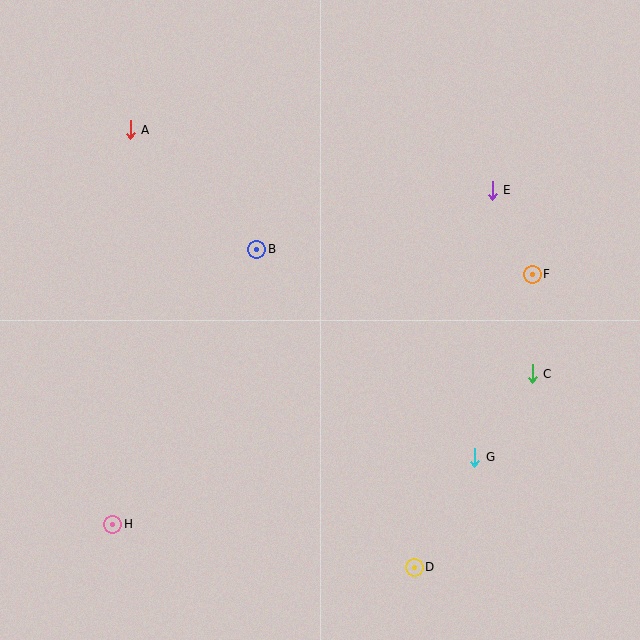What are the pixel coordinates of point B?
Point B is at (257, 250).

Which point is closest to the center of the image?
Point B at (257, 250) is closest to the center.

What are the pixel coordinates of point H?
Point H is at (113, 524).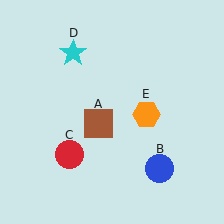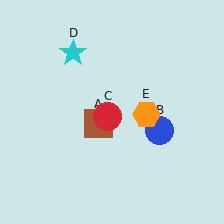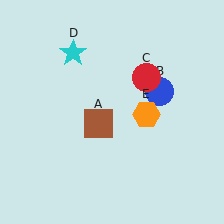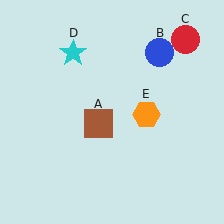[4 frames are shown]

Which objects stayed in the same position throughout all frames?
Brown square (object A) and cyan star (object D) and orange hexagon (object E) remained stationary.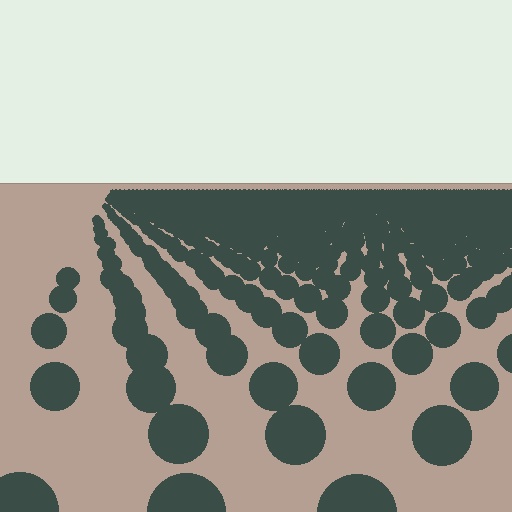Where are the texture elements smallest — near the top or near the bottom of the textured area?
Near the top.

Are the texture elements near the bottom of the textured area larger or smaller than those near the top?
Larger. Near the bottom, elements are closer to the viewer and appear at a bigger on-screen size.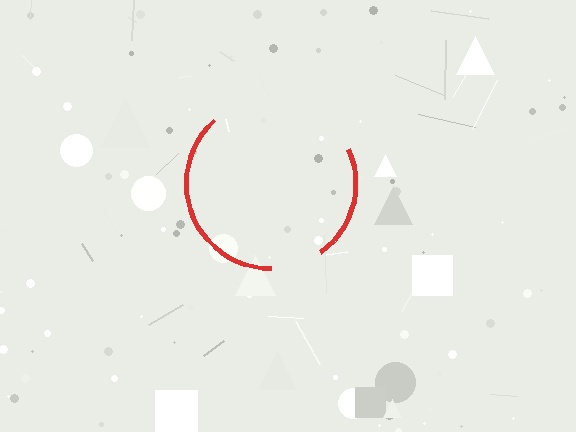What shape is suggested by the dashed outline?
The dashed outline suggests a circle.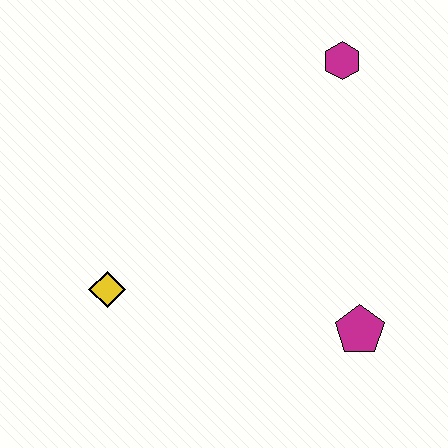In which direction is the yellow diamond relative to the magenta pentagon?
The yellow diamond is to the left of the magenta pentagon.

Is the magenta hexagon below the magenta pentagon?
No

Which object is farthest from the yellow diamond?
The magenta hexagon is farthest from the yellow diamond.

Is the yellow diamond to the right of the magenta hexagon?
No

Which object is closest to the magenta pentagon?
The yellow diamond is closest to the magenta pentagon.